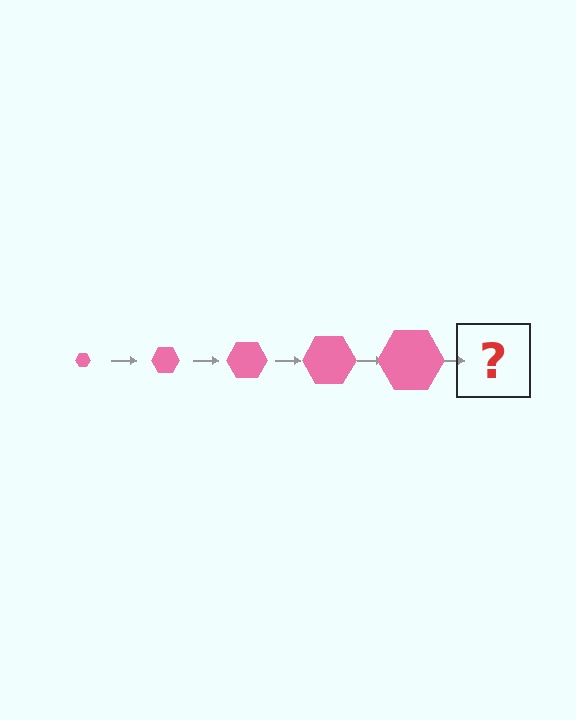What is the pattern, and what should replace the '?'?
The pattern is that the hexagon gets progressively larger each step. The '?' should be a pink hexagon, larger than the previous one.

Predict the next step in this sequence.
The next step is a pink hexagon, larger than the previous one.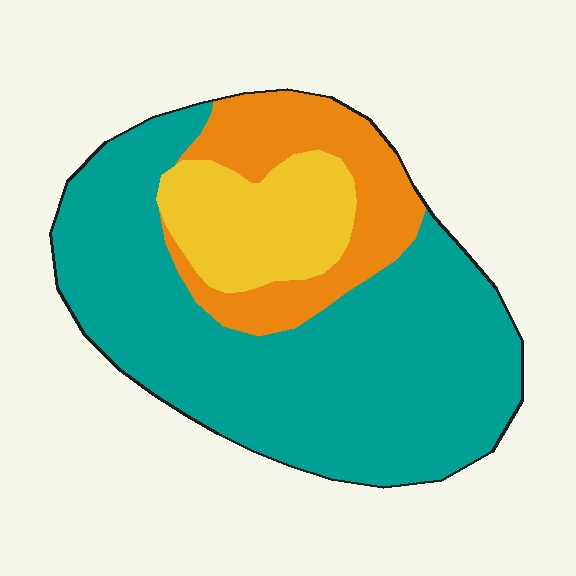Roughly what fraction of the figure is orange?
Orange covers roughly 20% of the figure.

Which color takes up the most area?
Teal, at roughly 65%.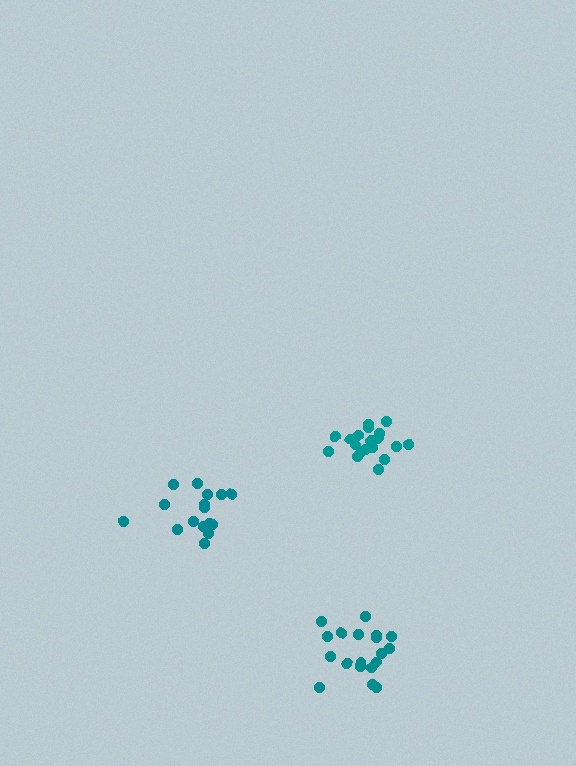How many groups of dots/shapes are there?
There are 3 groups.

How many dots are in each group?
Group 1: 16 dots, Group 2: 19 dots, Group 3: 19 dots (54 total).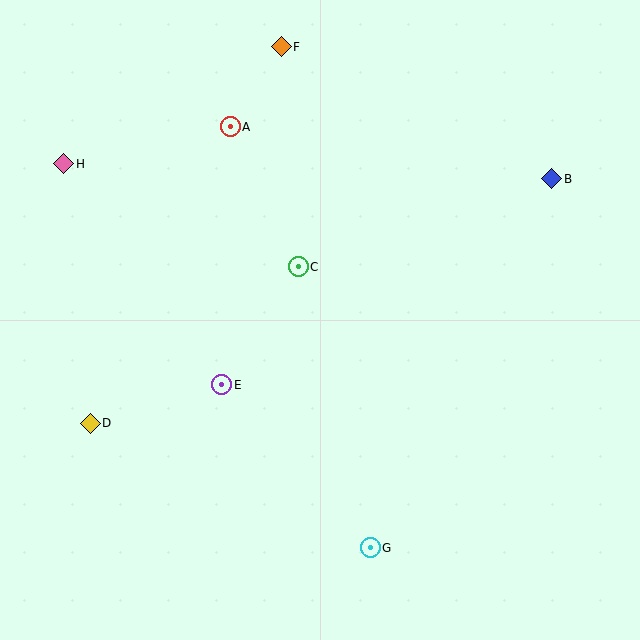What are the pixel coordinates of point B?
Point B is at (552, 179).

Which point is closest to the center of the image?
Point C at (298, 267) is closest to the center.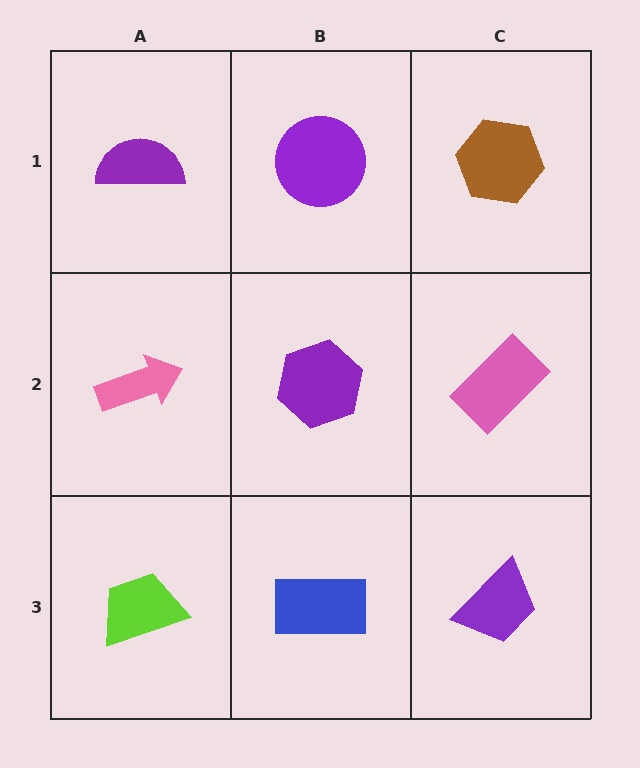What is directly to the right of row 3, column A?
A blue rectangle.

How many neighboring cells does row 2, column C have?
3.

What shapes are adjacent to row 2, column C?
A brown hexagon (row 1, column C), a purple trapezoid (row 3, column C), a purple hexagon (row 2, column B).